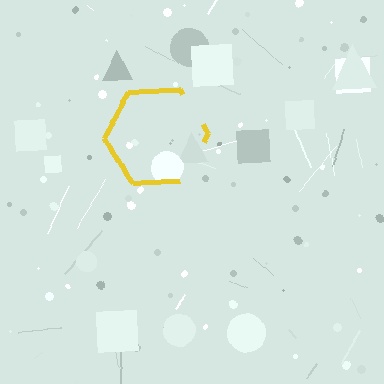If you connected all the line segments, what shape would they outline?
They would outline a hexagon.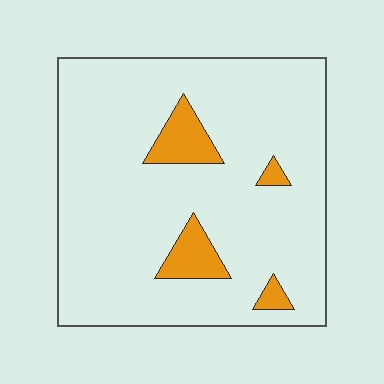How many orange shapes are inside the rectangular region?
4.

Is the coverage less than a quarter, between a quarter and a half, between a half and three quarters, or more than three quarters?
Less than a quarter.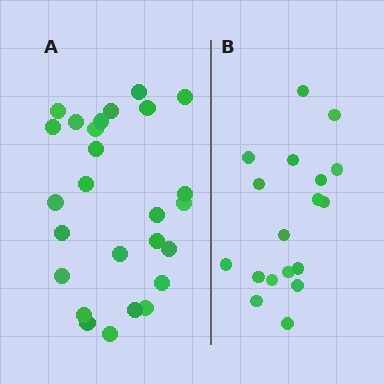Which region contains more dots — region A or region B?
Region A (the left region) has more dots.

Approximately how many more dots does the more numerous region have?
Region A has roughly 8 or so more dots than region B.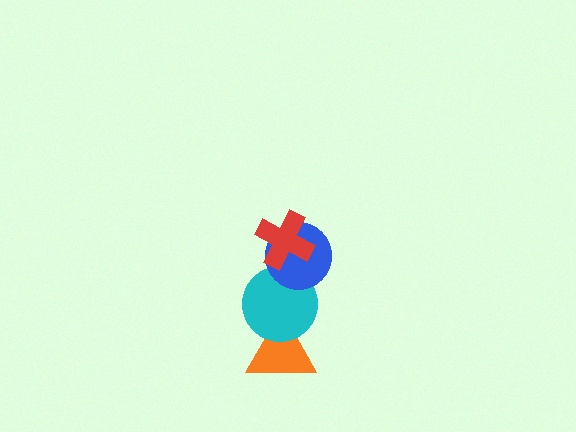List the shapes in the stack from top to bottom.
From top to bottom: the red cross, the blue circle, the cyan circle, the orange triangle.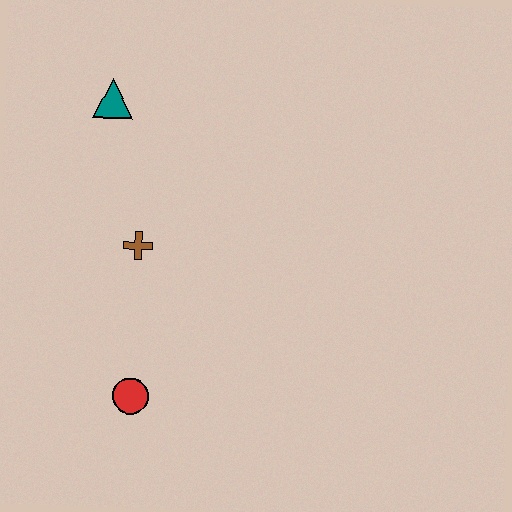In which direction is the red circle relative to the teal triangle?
The red circle is below the teal triangle.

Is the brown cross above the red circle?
Yes